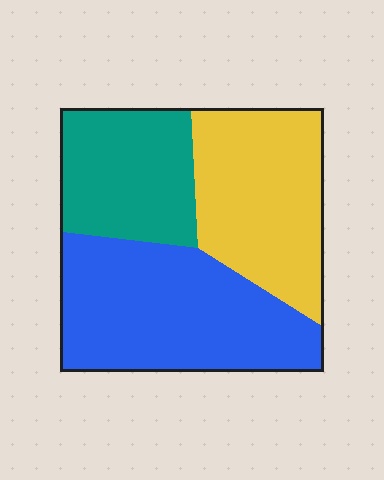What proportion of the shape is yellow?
Yellow takes up about one third (1/3) of the shape.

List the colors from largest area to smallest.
From largest to smallest: blue, yellow, teal.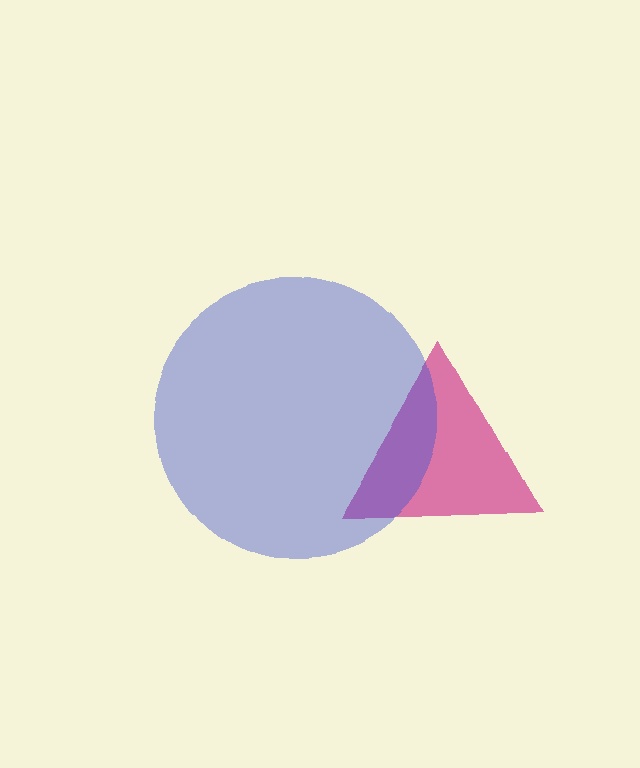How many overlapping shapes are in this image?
There are 2 overlapping shapes in the image.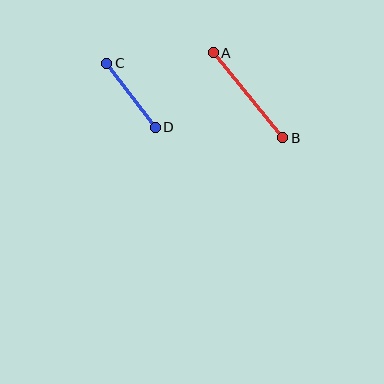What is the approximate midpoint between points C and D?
The midpoint is at approximately (131, 95) pixels.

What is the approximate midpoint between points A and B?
The midpoint is at approximately (248, 95) pixels.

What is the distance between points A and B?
The distance is approximately 110 pixels.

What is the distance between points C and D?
The distance is approximately 80 pixels.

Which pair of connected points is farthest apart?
Points A and B are farthest apart.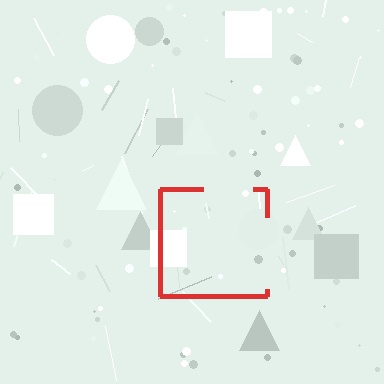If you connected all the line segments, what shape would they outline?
They would outline a square.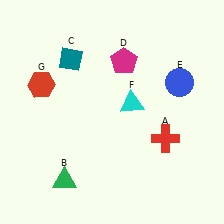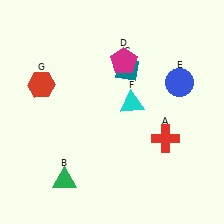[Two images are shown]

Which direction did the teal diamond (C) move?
The teal diamond (C) moved right.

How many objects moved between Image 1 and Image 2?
1 object moved between the two images.